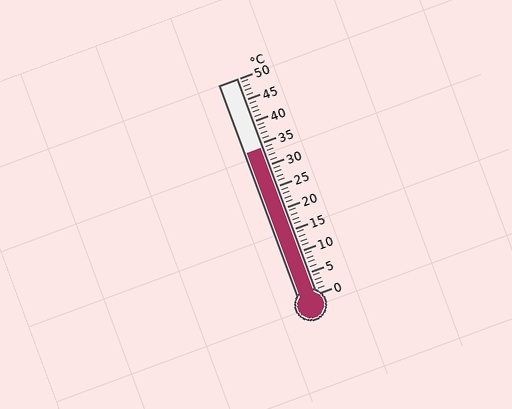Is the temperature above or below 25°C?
The temperature is above 25°C.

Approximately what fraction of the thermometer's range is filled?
The thermometer is filled to approximately 70% of its range.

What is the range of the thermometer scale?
The thermometer scale ranges from 0°C to 50°C.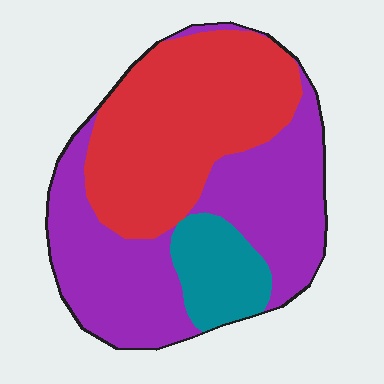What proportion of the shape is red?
Red takes up about two fifths (2/5) of the shape.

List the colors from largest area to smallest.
From largest to smallest: purple, red, teal.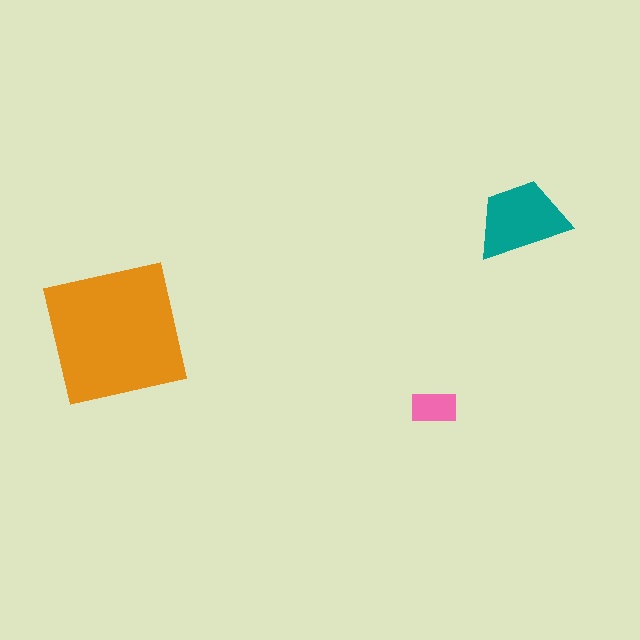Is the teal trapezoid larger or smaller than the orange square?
Smaller.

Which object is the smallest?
The pink rectangle.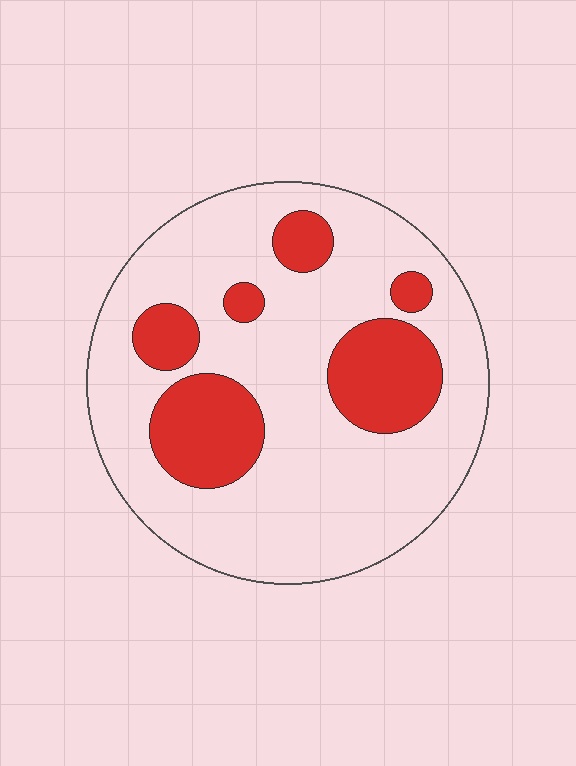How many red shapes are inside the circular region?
6.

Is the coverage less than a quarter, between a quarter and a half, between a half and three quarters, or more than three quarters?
Less than a quarter.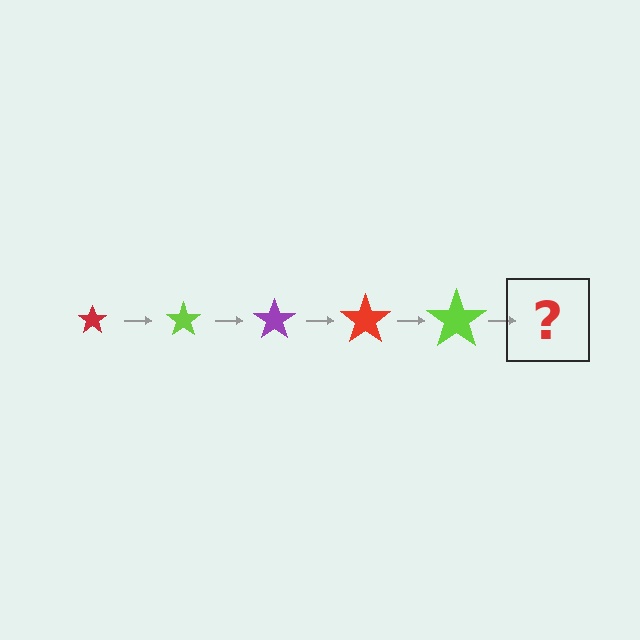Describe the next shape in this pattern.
It should be a purple star, larger than the previous one.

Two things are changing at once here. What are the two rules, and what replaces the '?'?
The two rules are that the star grows larger each step and the color cycles through red, lime, and purple. The '?' should be a purple star, larger than the previous one.